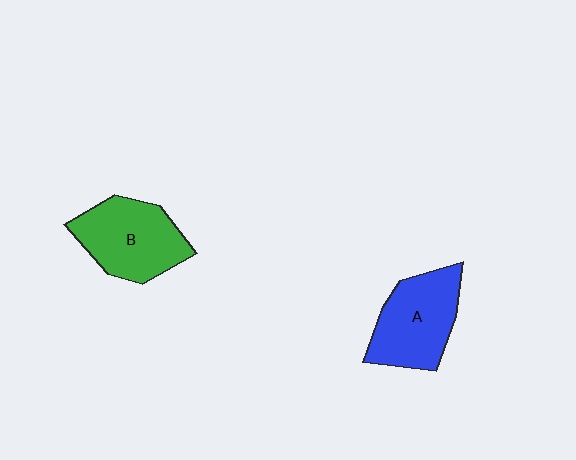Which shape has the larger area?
Shape B (green).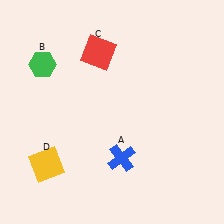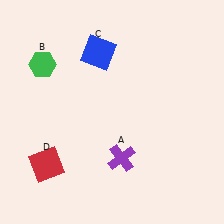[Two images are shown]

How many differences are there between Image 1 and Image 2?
There are 3 differences between the two images.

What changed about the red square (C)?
In Image 1, C is red. In Image 2, it changed to blue.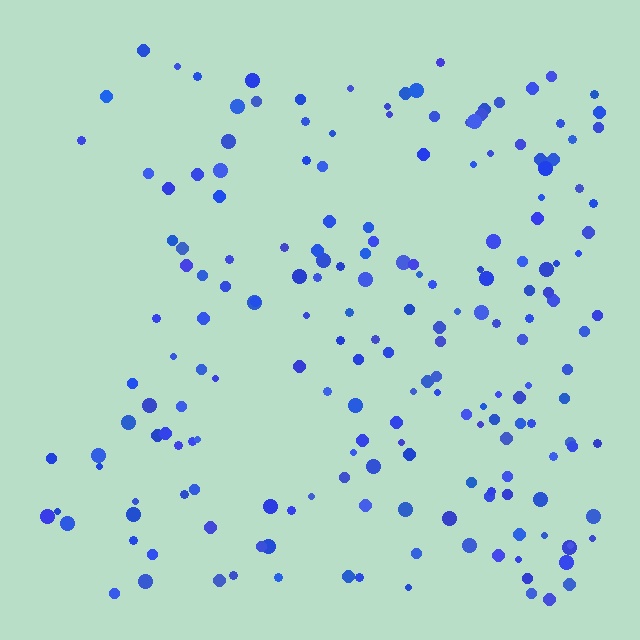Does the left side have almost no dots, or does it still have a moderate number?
Still a moderate number, just noticeably fewer than the right.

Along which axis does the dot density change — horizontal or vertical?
Horizontal.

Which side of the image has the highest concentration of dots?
The right.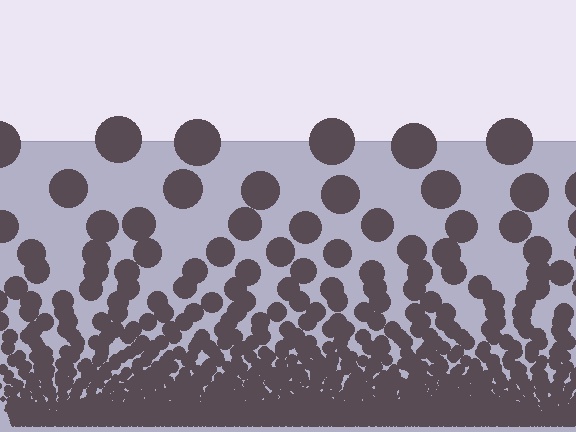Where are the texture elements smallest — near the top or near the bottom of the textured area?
Near the bottom.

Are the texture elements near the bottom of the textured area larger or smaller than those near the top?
Smaller. The gradient is inverted — elements near the bottom are smaller and denser.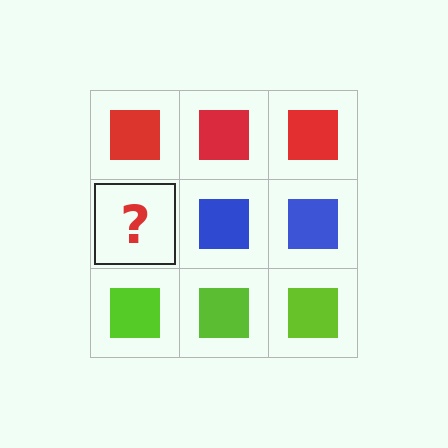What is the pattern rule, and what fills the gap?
The rule is that each row has a consistent color. The gap should be filled with a blue square.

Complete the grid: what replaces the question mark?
The question mark should be replaced with a blue square.